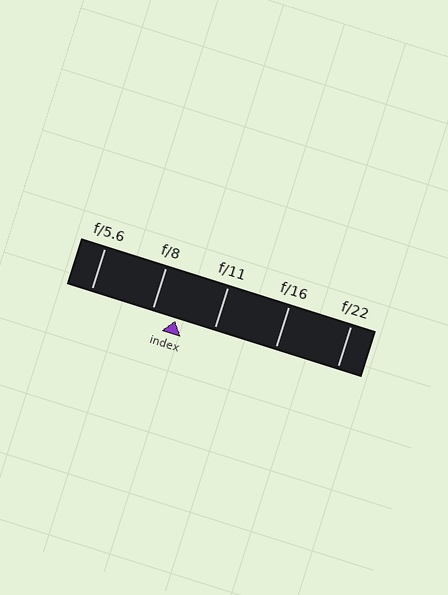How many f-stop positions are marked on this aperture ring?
There are 5 f-stop positions marked.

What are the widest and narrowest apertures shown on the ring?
The widest aperture shown is f/5.6 and the narrowest is f/22.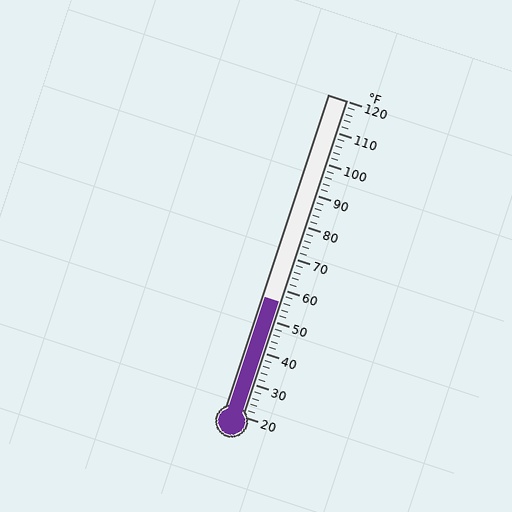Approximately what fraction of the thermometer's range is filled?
The thermometer is filled to approximately 35% of its range.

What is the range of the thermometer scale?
The thermometer scale ranges from 20°F to 120°F.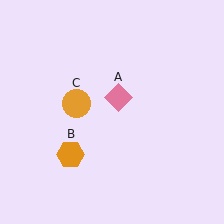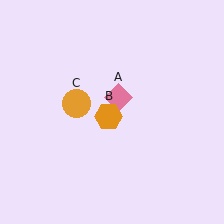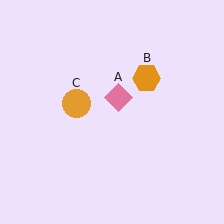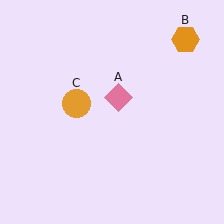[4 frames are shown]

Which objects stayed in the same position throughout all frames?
Pink diamond (object A) and orange circle (object C) remained stationary.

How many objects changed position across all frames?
1 object changed position: orange hexagon (object B).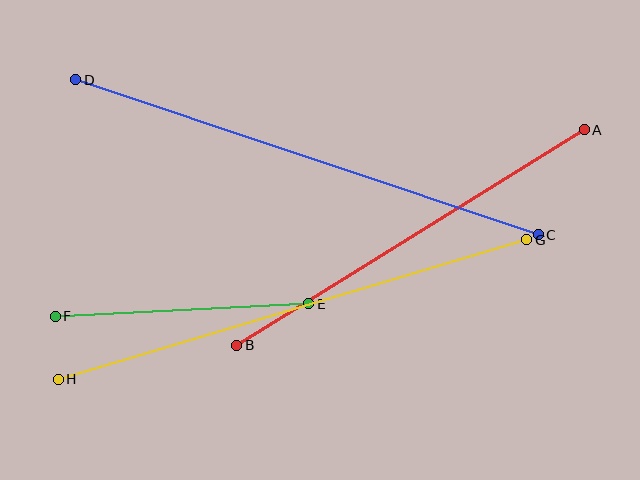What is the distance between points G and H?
The distance is approximately 489 pixels.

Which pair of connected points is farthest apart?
Points G and H are farthest apart.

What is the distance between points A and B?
The distance is approximately 409 pixels.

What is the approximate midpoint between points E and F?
The midpoint is at approximately (182, 310) pixels.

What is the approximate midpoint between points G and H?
The midpoint is at approximately (292, 310) pixels.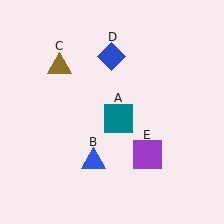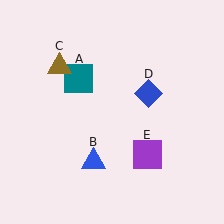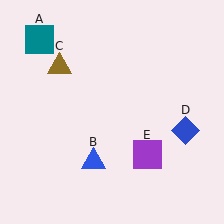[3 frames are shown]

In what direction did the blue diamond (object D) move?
The blue diamond (object D) moved down and to the right.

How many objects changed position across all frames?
2 objects changed position: teal square (object A), blue diamond (object D).